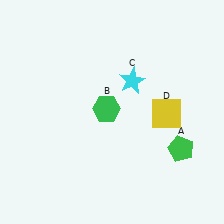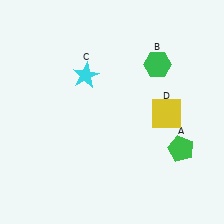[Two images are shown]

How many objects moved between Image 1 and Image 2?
2 objects moved between the two images.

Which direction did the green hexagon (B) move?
The green hexagon (B) moved right.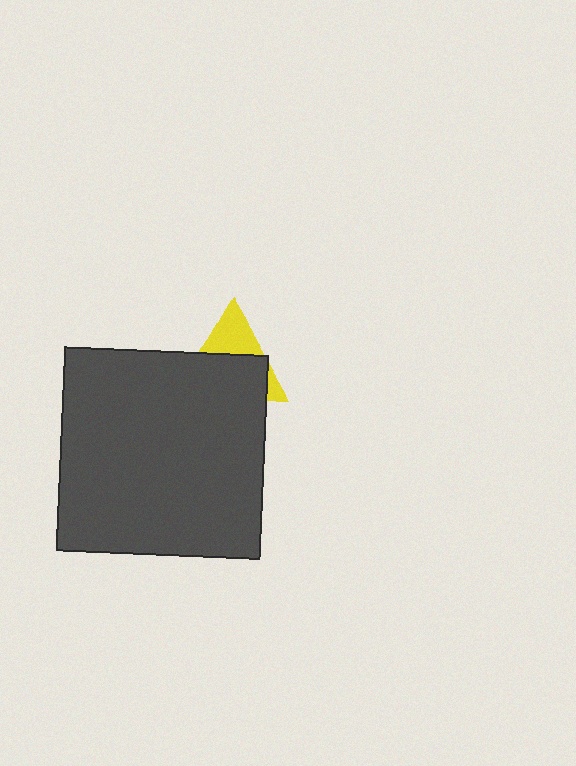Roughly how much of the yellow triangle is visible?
A small part of it is visible (roughly 38%).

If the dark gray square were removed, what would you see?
You would see the complete yellow triangle.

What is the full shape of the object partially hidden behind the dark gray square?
The partially hidden object is a yellow triangle.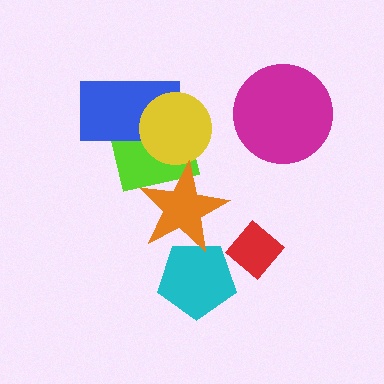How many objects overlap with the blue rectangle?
2 objects overlap with the blue rectangle.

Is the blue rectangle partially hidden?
Yes, it is partially covered by another shape.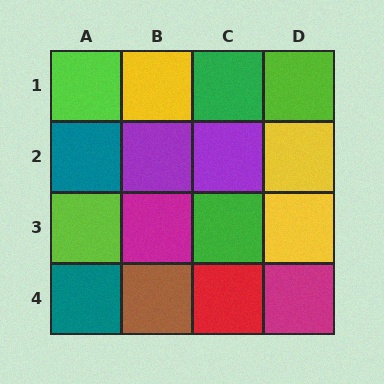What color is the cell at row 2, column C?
Purple.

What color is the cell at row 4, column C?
Red.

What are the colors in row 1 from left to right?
Lime, yellow, green, lime.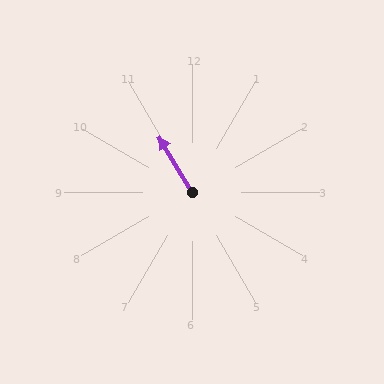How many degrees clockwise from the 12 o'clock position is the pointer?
Approximately 329 degrees.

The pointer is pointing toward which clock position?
Roughly 11 o'clock.